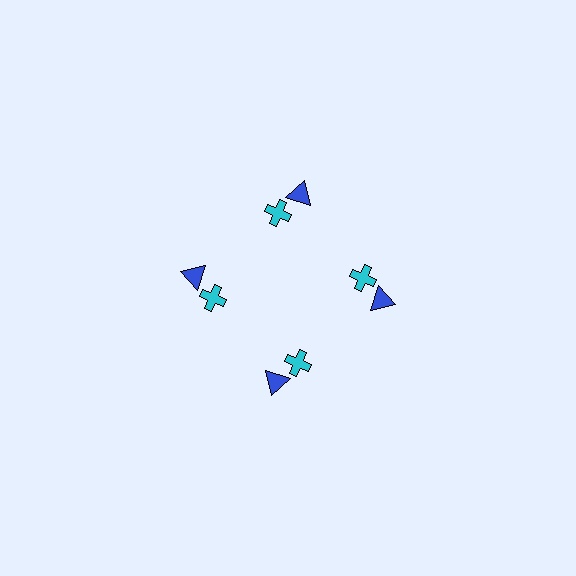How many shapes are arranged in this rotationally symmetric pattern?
There are 8 shapes, arranged in 4 groups of 2.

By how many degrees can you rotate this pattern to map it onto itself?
The pattern maps onto itself every 90 degrees of rotation.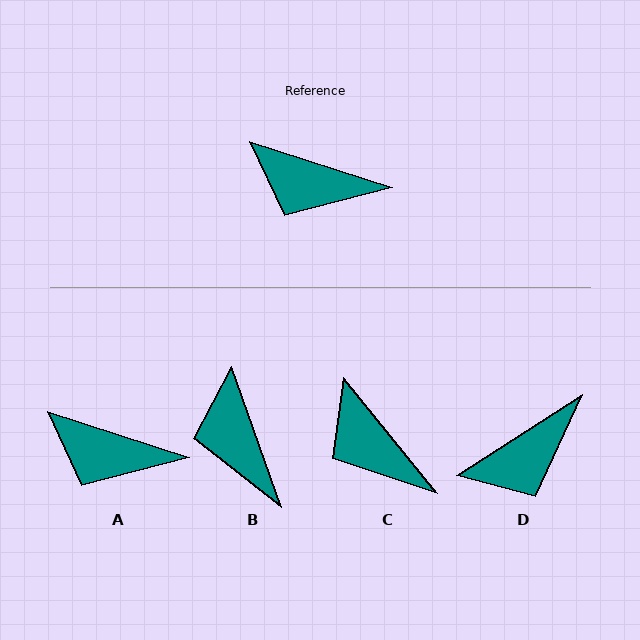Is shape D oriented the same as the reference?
No, it is off by about 51 degrees.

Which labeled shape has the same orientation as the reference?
A.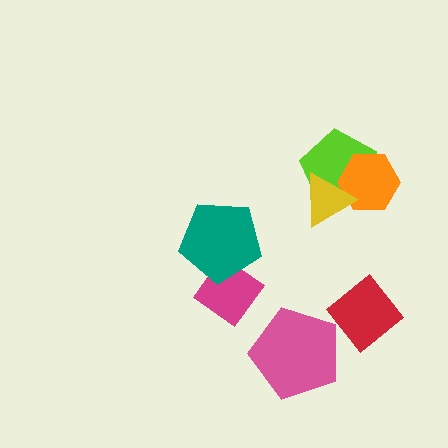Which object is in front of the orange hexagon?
The yellow triangle is in front of the orange hexagon.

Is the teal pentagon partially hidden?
No, no other shape covers it.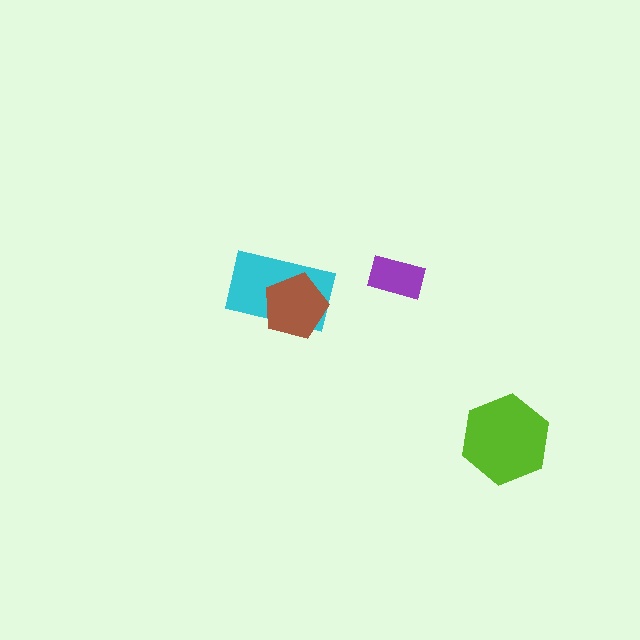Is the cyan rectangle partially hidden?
Yes, it is partially covered by another shape.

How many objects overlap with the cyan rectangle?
1 object overlaps with the cyan rectangle.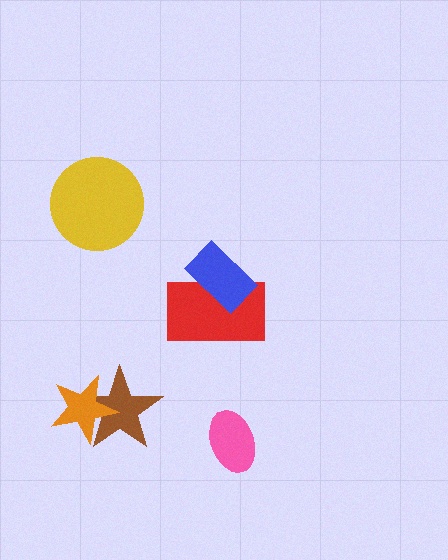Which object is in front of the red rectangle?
The blue rectangle is in front of the red rectangle.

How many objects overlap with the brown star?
1 object overlaps with the brown star.